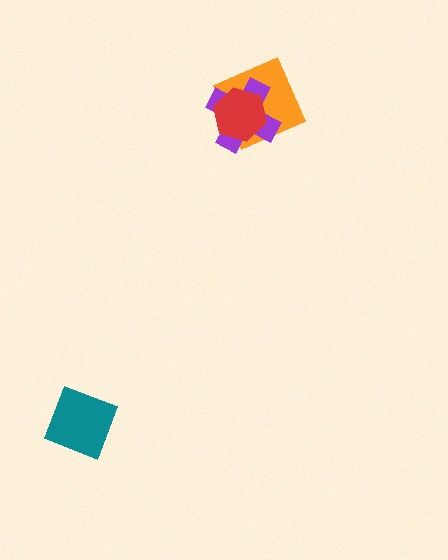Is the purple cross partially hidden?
Yes, it is partially covered by another shape.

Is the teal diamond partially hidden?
No, no other shape covers it.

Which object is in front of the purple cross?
The red hexagon is in front of the purple cross.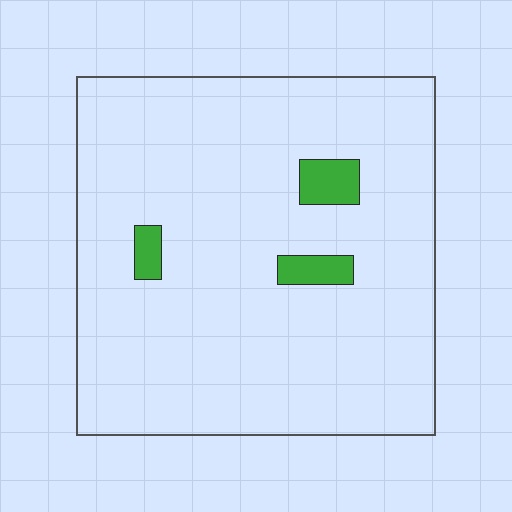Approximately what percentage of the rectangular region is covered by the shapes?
Approximately 5%.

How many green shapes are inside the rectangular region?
3.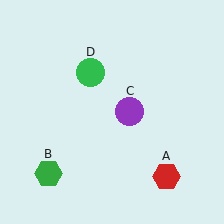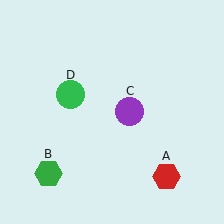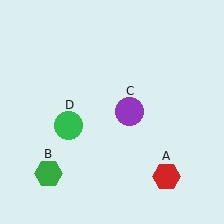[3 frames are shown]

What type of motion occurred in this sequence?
The green circle (object D) rotated counterclockwise around the center of the scene.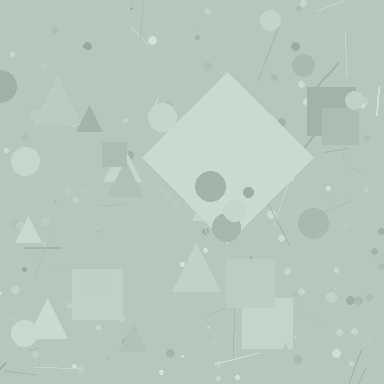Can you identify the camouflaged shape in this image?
The camouflaged shape is a diamond.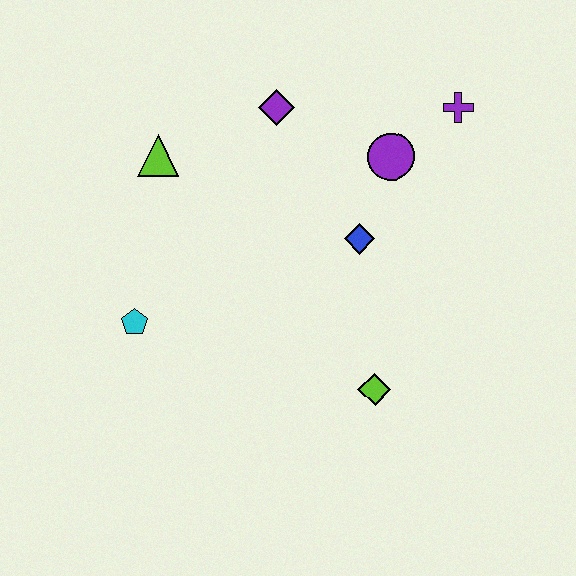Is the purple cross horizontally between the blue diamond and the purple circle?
No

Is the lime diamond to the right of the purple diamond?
Yes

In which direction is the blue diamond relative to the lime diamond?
The blue diamond is above the lime diamond.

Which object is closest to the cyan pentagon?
The lime triangle is closest to the cyan pentagon.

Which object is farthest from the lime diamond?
The lime triangle is farthest from the lime diamond.